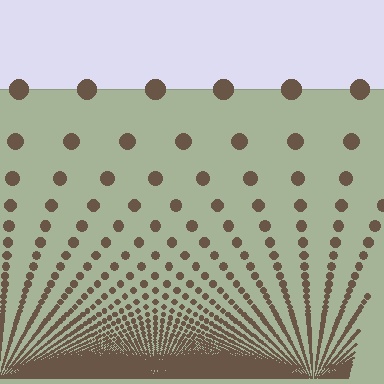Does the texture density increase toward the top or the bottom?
Density increases toward the bottom.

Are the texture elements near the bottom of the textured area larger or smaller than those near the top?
Smaller. The gradient is inverted — elements near the bottom are smaller and denser.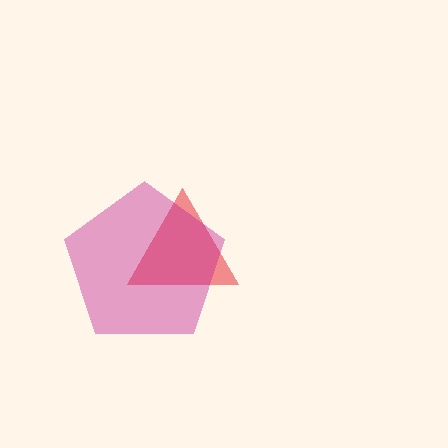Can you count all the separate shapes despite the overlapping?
Yes, there are 2 separate shapes.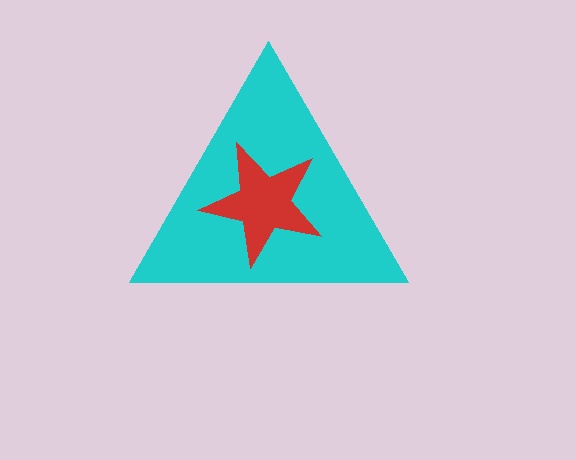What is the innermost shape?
The red star.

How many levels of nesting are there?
2.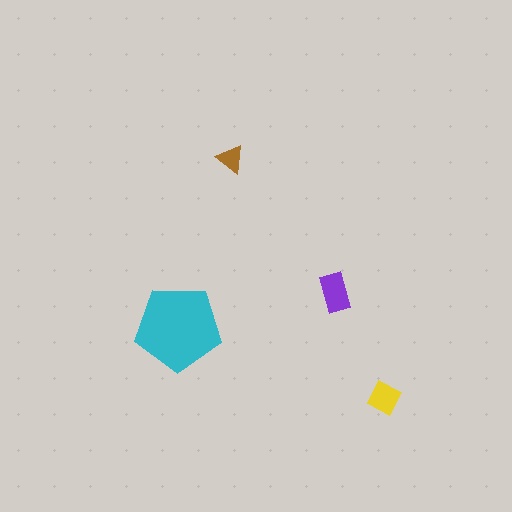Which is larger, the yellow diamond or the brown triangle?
The yellow diamond.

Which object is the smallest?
The brown triangle.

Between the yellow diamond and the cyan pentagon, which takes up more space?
The cyan pentagon.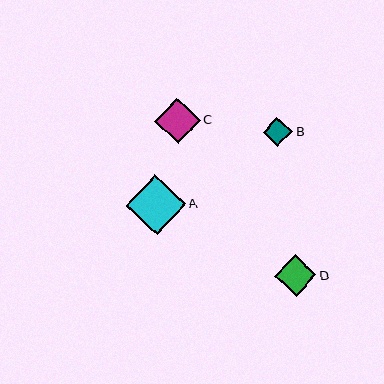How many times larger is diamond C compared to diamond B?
Diamond C is approximately 1.5 times the size of diamond B.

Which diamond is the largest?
Diamond A is the largest with a size of approximately 60 pixels.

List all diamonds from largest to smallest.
From largest to smallest: A, C, D, B.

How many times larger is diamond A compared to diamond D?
Diamond A is approximately 1.5 times the size of diamond D.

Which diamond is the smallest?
Diamond B is the smallest with a size of approximately 30 pixels.